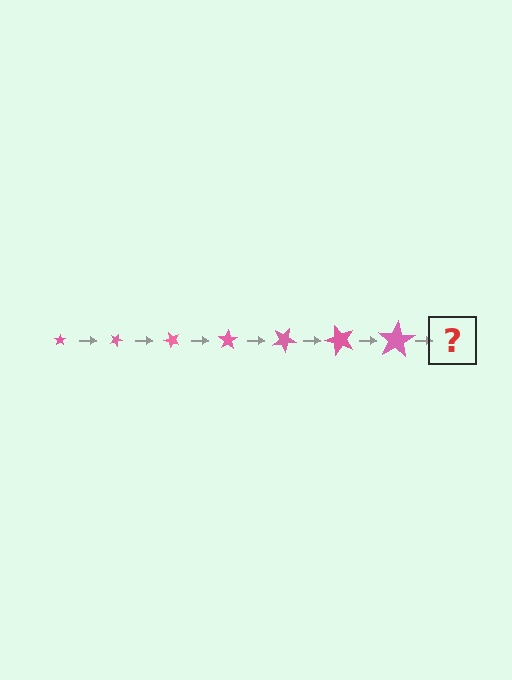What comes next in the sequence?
The next element should be a star, larger than the previous one and rotated 175 degrees from the start.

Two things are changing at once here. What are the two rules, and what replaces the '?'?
The two rules are that the star grows larger each step and it rotates 25 degrees each step. The '?' should be a star, larger than the previous one and rotated 175 degrees from the start.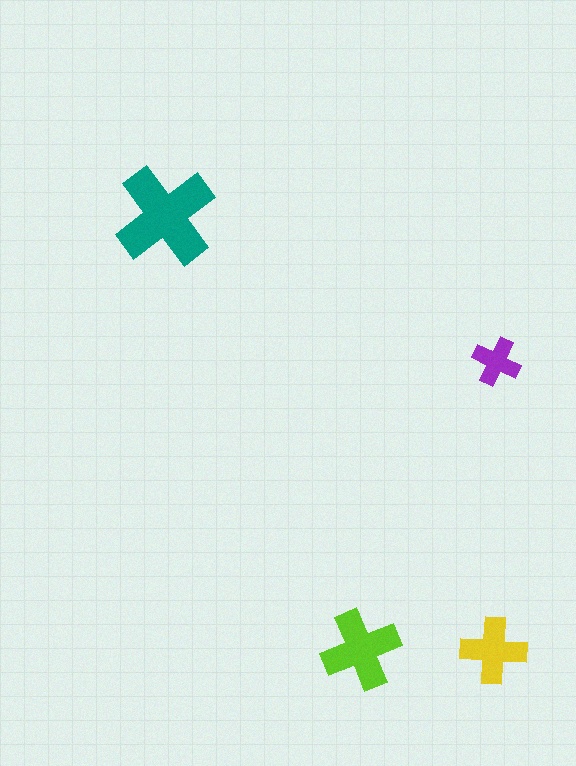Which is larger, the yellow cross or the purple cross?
The yellow one.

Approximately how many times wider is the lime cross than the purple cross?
About 1.5 times wider.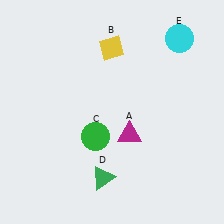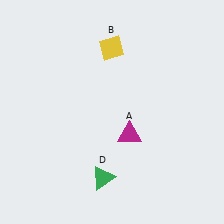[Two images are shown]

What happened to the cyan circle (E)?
The cyan circle (E) was removed in Image 2. It was in the top-right area of Image 1.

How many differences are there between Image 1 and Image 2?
There are 2 differences between the two images.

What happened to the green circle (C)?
The green circle (C) was removed in Image 2. It was in the bottom-left area of Image 1.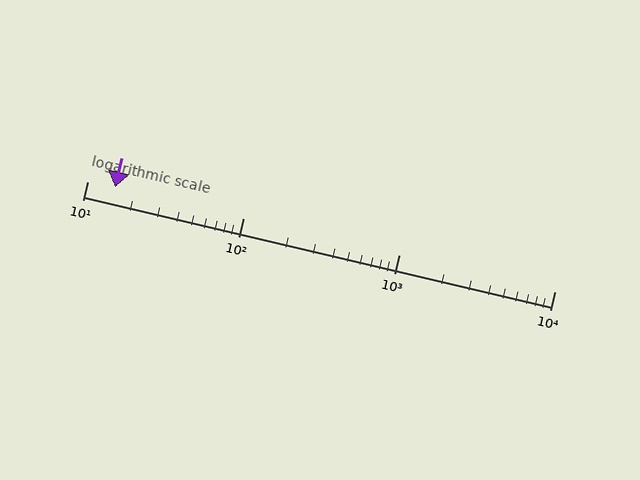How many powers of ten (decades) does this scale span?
The scale spans 3 decades, from 10 to 10000.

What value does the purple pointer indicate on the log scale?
The pointer indicates approximately 15.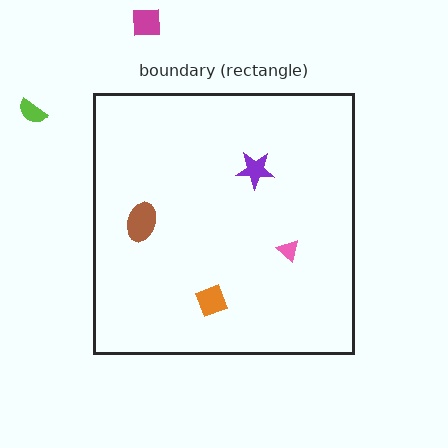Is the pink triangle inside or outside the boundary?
Inside.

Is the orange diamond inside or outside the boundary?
Inside.